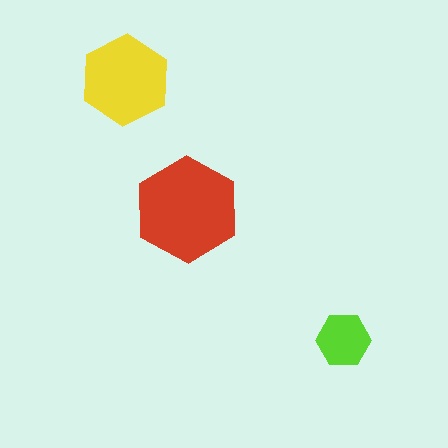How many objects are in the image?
There are 3 objects in the image.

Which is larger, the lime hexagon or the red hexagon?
The red one.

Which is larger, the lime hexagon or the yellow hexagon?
The yellow one.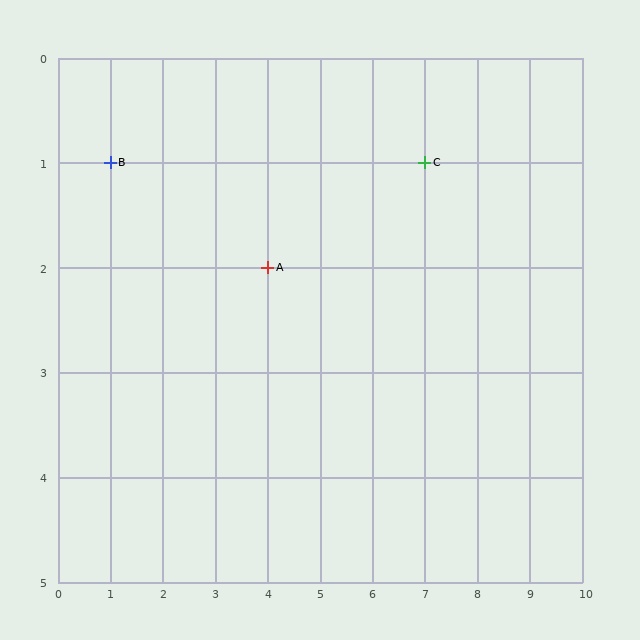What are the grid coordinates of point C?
Point C is at grid coordinates (7, 1).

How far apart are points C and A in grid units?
Points C and A are 3 columns and 1 row apart (about 3.2 grid units diagonally).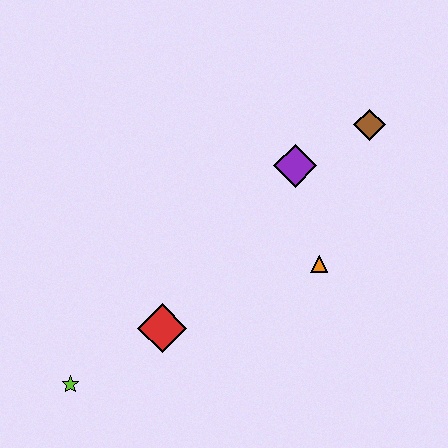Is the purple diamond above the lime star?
Yes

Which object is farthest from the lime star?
The brown diamond is farthest from the lime star.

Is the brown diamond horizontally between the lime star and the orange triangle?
No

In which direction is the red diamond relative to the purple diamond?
The red diamond is below the purple diamond.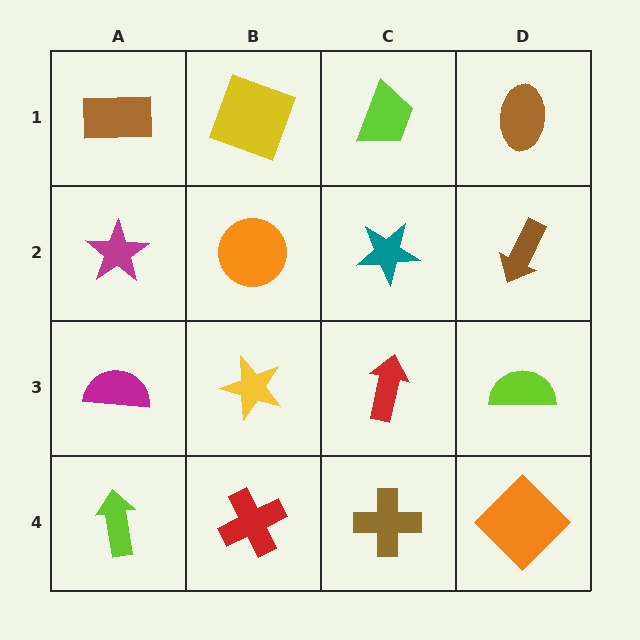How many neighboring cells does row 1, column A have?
2.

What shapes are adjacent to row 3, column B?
An orange circle (row 2, column B), a red cross (row 4, column B), a magenta semicircle (row 3, column A), a red arrow (row 3, column C).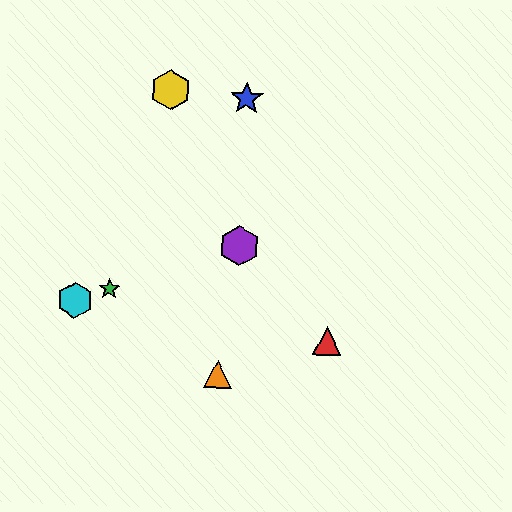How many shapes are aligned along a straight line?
3 shapes (the green star, the purple hexagon, the cyan hexagon) are aligned along a straight line.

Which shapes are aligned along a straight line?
The green star, the purple hexagon, the cyan hexagon are aligned along a straight line.